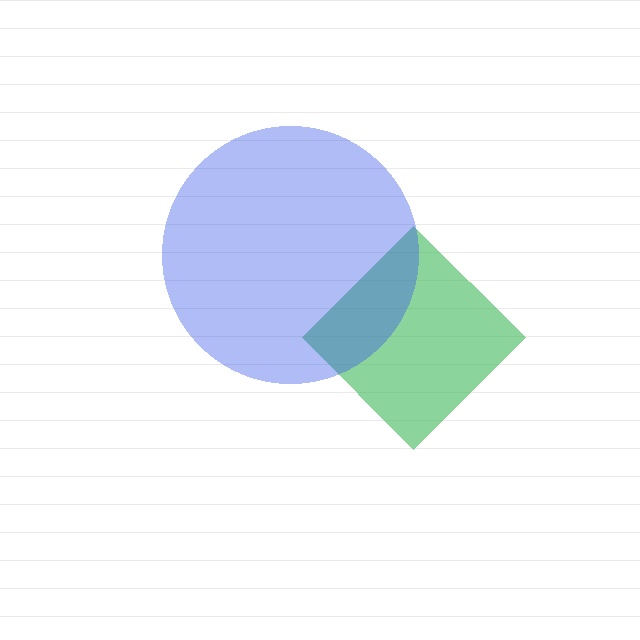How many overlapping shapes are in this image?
There are 2 overlapping shapes in the image.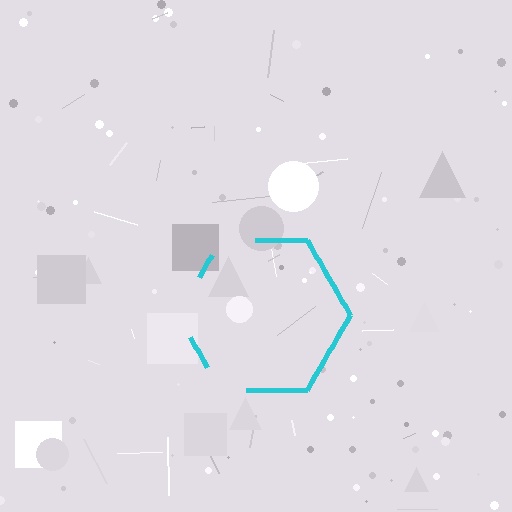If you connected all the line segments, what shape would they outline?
They would outline a hexagon.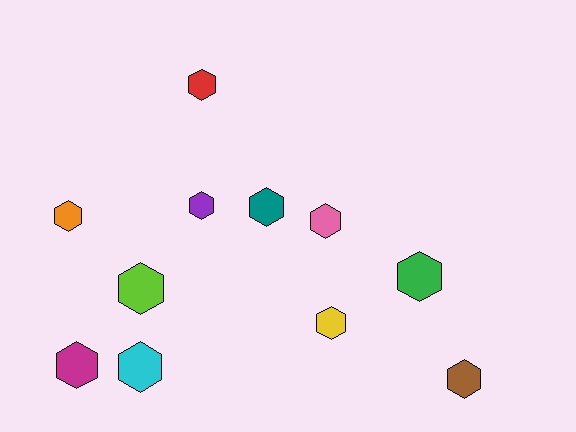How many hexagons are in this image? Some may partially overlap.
There are 11 hexagons.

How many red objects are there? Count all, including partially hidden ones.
There is 1 red object.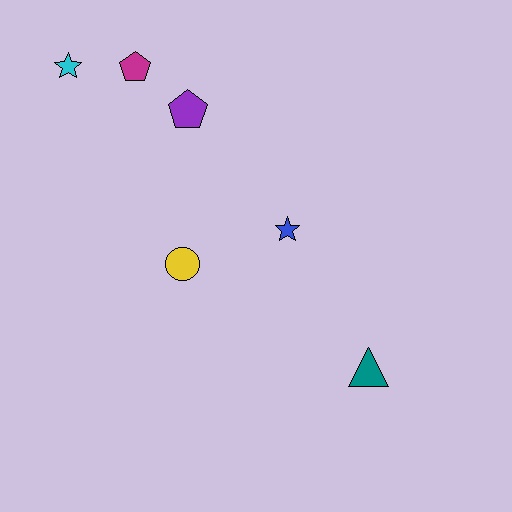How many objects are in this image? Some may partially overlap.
There are 6 objects.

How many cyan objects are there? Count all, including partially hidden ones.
There is 1 cyan object.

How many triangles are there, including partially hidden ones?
There is 1 triangle.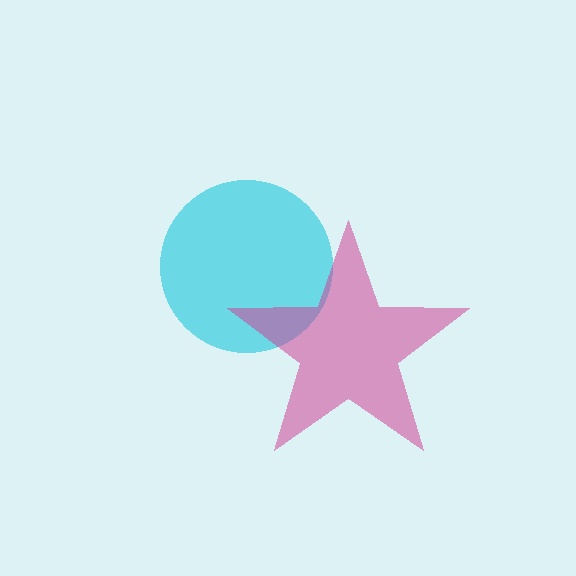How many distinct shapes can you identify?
There are 2 distinct shapes: a cyan circle, a magenta star.